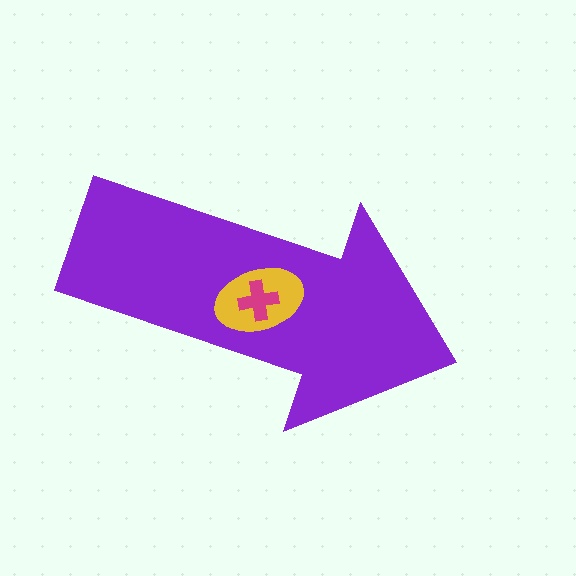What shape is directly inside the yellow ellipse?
The magenta cross.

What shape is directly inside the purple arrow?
The yellow ellipse.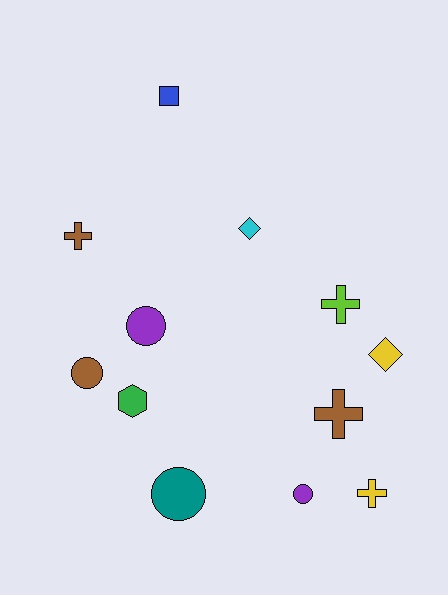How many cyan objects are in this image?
There is 1 cyan object.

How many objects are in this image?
There are 12 objects.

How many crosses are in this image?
There are 4 crosses.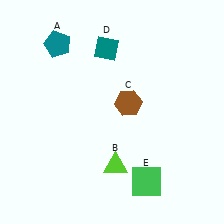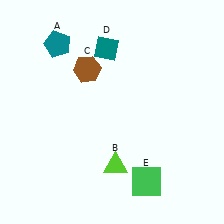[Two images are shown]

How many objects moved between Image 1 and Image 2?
1 object moved between the two images.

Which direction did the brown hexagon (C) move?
The brown hexagon (C) moved left.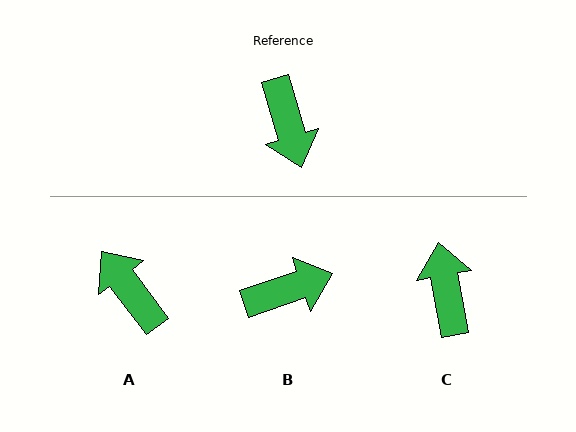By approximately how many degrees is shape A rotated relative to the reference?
Approximately 160 degrees clockwise.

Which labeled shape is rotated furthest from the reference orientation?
C, about 174 degrees away.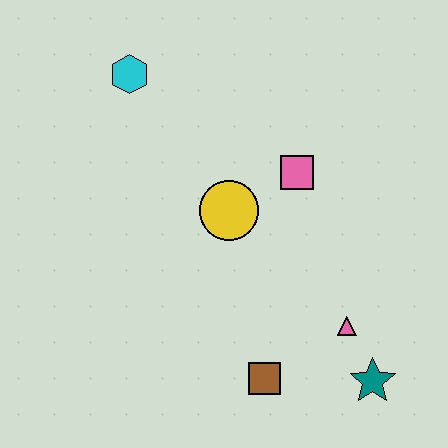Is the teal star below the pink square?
Yes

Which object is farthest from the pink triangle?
The cyan hexagon is farthest from the pink triangle.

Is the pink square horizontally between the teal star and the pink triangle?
No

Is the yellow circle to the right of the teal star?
No